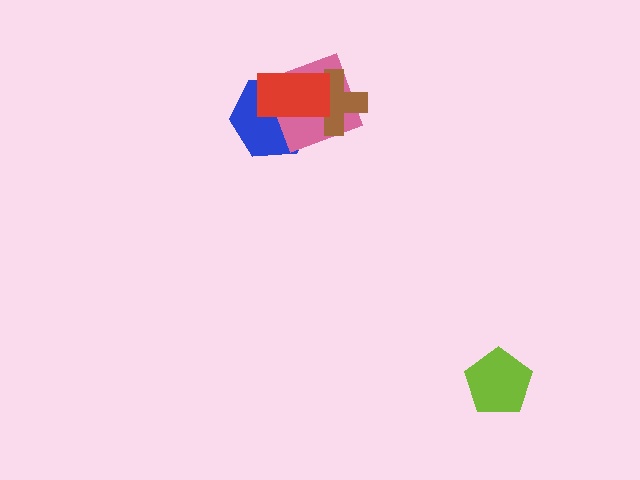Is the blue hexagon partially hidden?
Yes, it is partially covered by another shape.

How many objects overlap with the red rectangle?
3 objects overlap with the red rectangle.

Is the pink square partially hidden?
Yes, it is partially covered by another shape.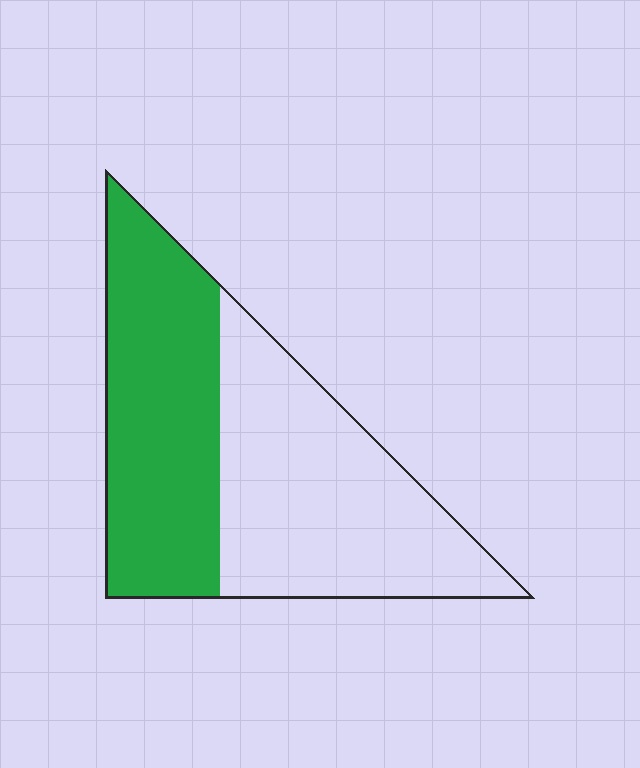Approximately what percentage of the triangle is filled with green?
Approximately 45%.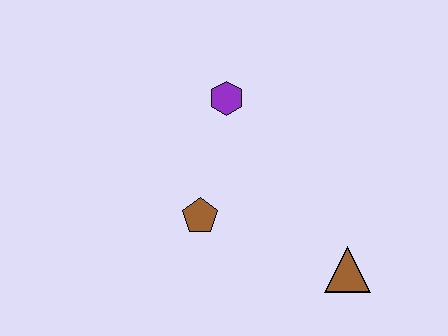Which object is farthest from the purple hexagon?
The brown triangle is farthest from the purple hexagon.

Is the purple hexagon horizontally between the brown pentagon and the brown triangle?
Yes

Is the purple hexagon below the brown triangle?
No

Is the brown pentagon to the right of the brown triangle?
No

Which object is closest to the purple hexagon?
The brown pentagon is closest to the purple hexagon.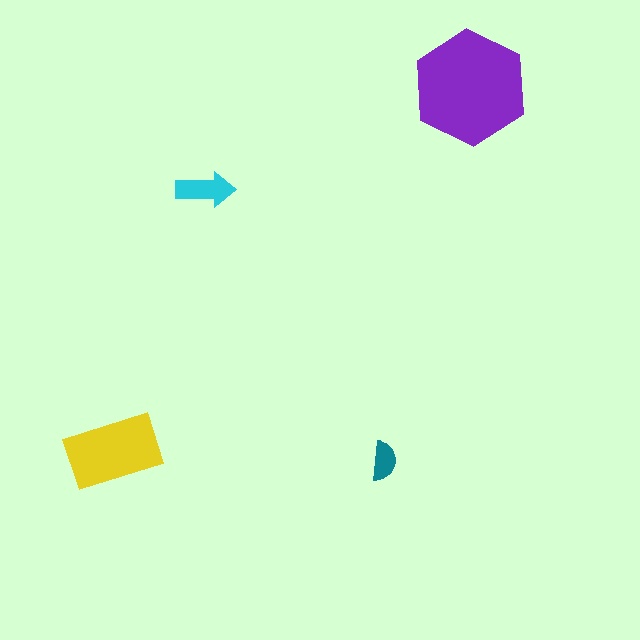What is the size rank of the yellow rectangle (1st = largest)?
2nd.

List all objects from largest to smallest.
The purple hexagon, the yellow rectangle, the cyan arrow, the teal semicircle.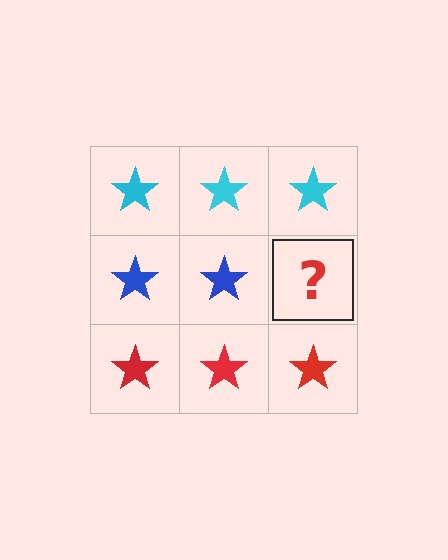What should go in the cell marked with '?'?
The missing cell should contain a blue star.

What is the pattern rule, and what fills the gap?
The rule is that each row has a consistent color. The gap should be filled with a blue star.